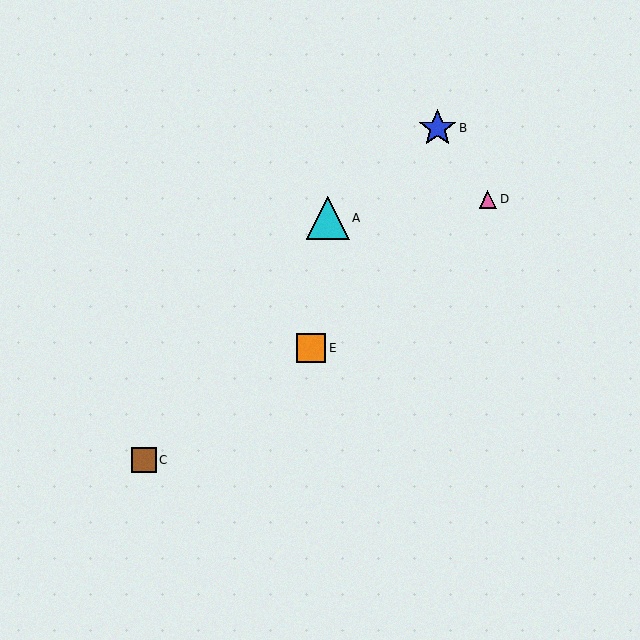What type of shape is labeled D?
Shape D is a pink triangle.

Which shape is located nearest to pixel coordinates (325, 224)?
The cyan triangle (labeled A) at (328, 218) is nearest to that location.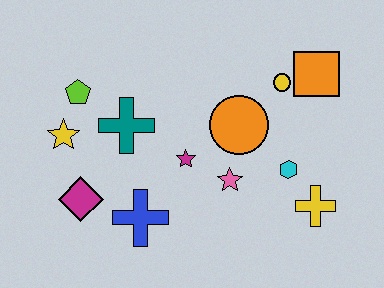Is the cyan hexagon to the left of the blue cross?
No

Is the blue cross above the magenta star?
No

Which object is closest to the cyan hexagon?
The yellow cross is closest to the cyan hexagon.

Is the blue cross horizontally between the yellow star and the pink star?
Yes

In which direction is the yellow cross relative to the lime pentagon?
The yellow cross is to the right of the lime pentagon.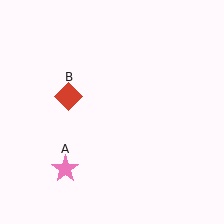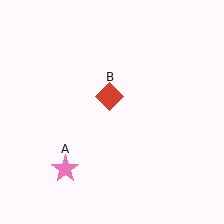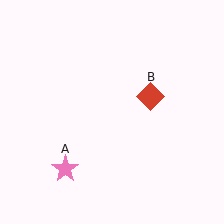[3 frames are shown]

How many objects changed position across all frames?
1 object changed position: red diamond (object B).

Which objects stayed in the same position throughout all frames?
Pink star (object A) remained stationary.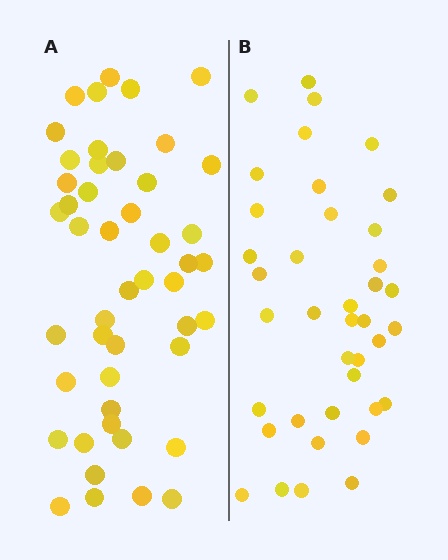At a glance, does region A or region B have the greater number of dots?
Region A (the left region) has more dots.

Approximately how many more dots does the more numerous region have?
Region A has roughly 8 or so more dots than region B.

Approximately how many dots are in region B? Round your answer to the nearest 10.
About 40 dots. (The exact count is 39, which rounds to 40.)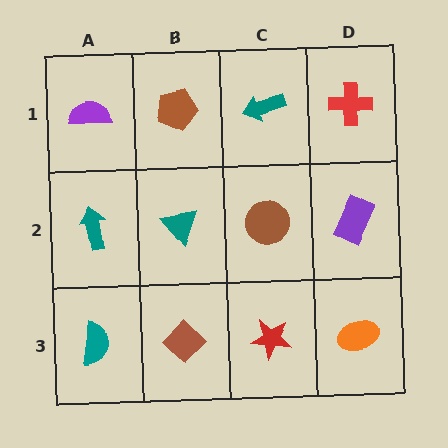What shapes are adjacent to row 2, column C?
A teal arrow (row 1, column C), a red star (row 3, column C), a teal triangle (row 2, column B), a purple rectangle (row 2, column D).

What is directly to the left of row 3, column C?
A brown diamond.